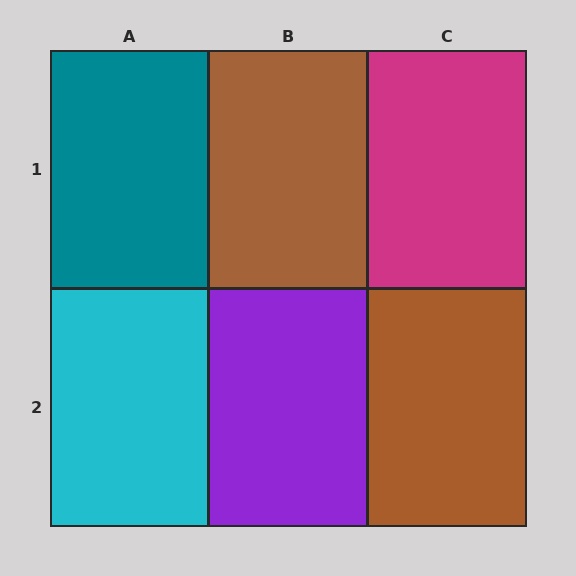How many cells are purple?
1 cell is purple.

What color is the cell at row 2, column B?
Purple.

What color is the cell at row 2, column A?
Cyan.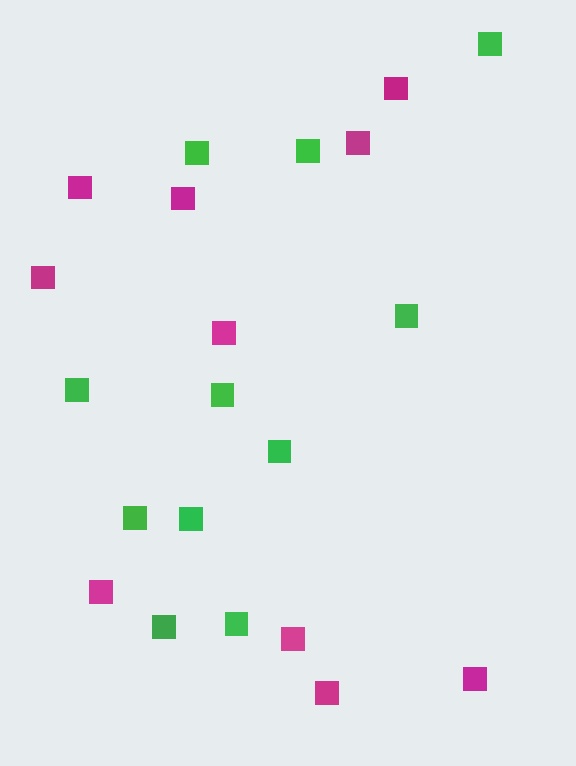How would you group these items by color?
There are 2 groups: one group of magenta squares (10) and one group of green squares (11).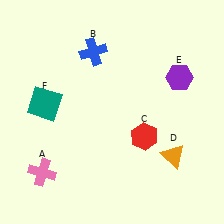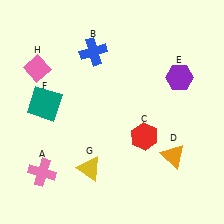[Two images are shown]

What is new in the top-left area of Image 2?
A pink diamond (H) was added in the top-left area of Image 2.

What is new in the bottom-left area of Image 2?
A yellow triangle (G) was added in the bottom-left area of Image 2.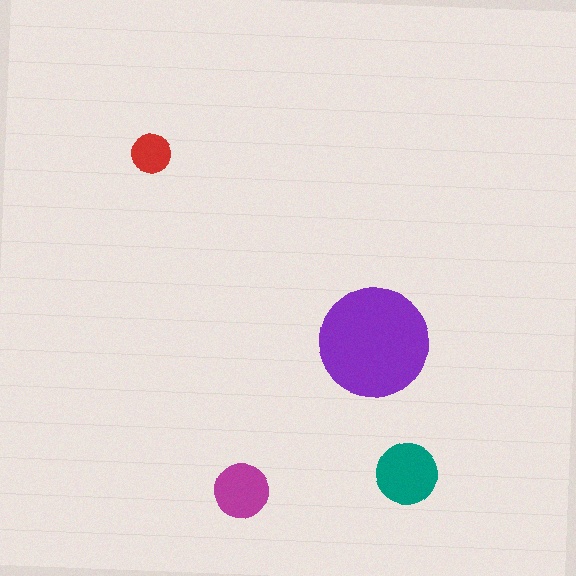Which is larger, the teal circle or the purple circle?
The purple one.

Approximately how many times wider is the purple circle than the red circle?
About 3 times wider.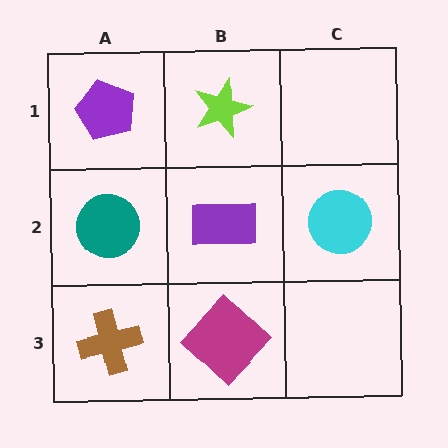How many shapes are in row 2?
3 shapes.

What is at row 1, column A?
A purple pentagon.